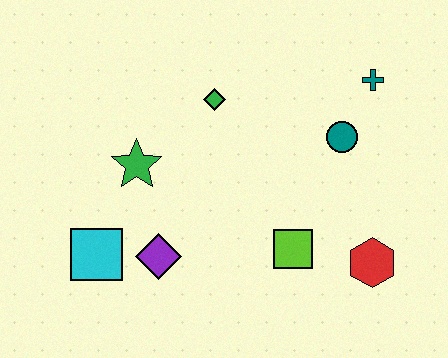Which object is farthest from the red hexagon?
The cyan square is farthest from the red hexagon.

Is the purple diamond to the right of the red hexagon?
No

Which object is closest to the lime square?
The red hexagon is closest to the lime square.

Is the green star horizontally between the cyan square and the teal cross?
Yes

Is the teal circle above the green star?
Yes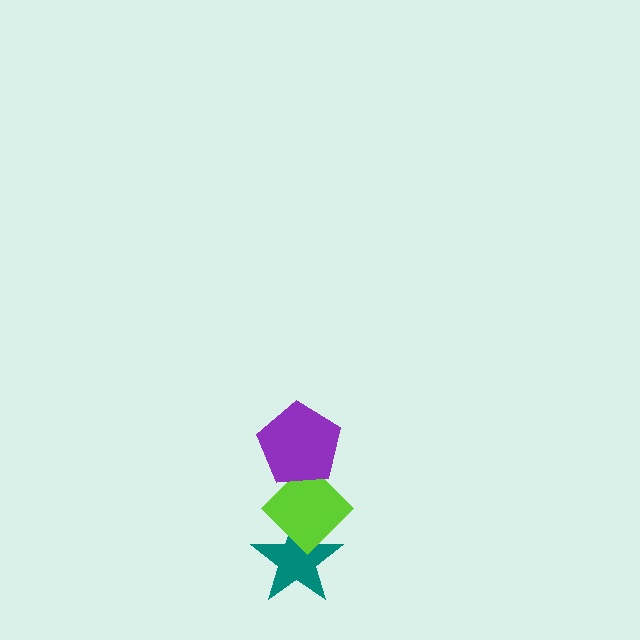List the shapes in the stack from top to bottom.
From top to bottom: the purple pentagon, the lime diamond, the teal star.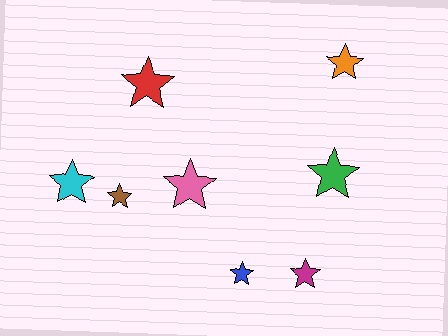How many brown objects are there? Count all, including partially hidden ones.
There is 1 brown object.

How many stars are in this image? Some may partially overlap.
There are 8 stars.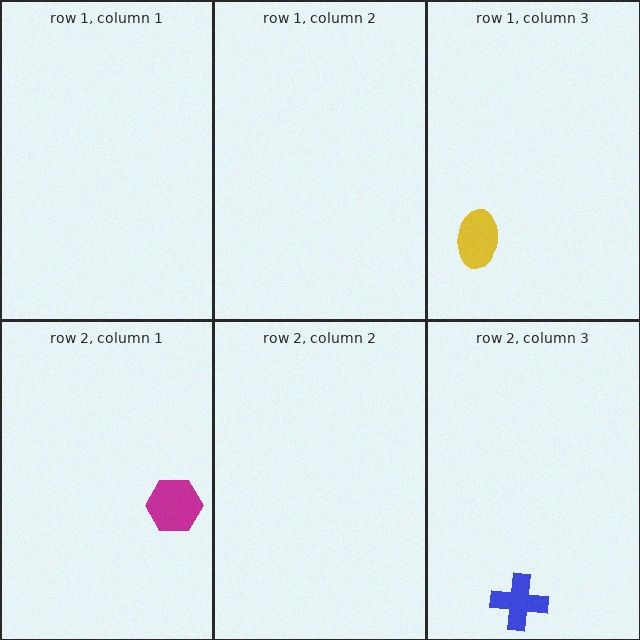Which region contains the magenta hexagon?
The row 2, column 1 region.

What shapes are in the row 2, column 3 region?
The blue cross.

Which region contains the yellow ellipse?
The row 1, column 3 region.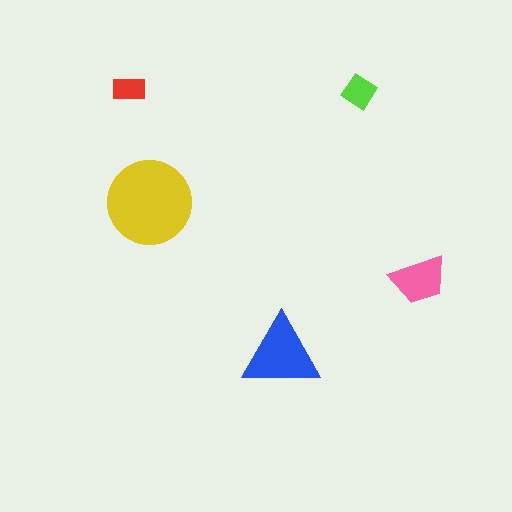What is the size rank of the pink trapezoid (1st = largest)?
3rd.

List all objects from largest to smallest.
The yellow circle, the blue triangle, the pink trapezoid, the lime diamond, the red rectangle.